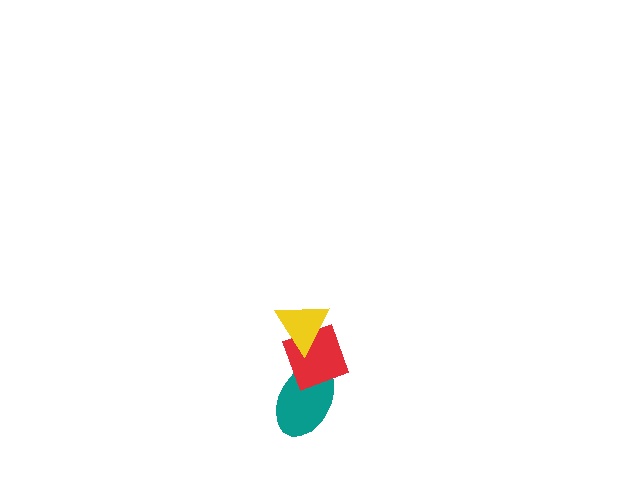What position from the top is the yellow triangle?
The yellow triangle is 1st from the top.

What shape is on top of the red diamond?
The yellow triangle is on top of the red diamond.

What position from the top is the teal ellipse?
The teal ellipse is 3rd from the top.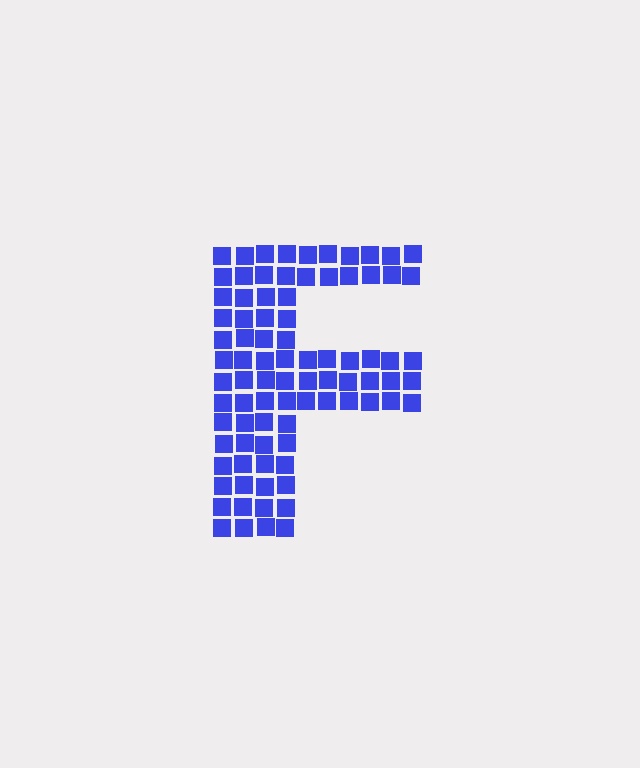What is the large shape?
The large shape is the letter F.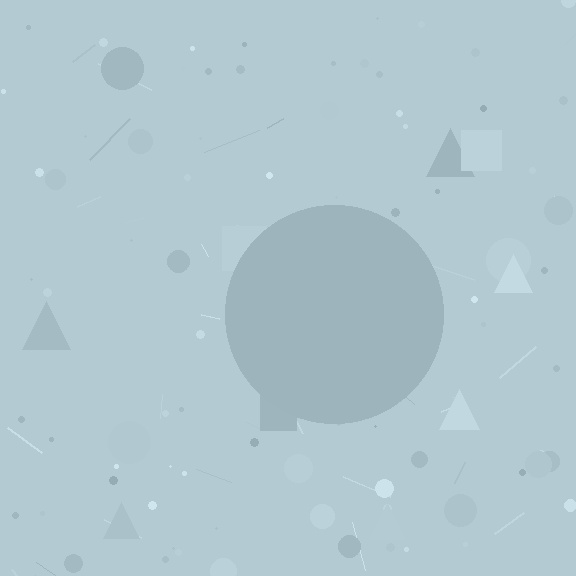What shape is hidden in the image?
A circle is hidden in the image.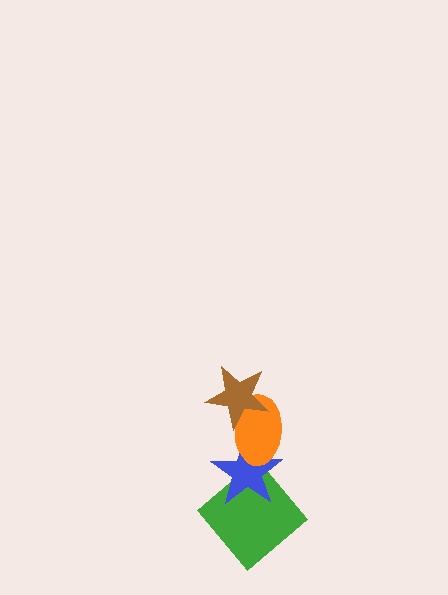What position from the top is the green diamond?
The green diamond is 4th from the top.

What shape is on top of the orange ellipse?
The brown star is on top of the orange ellipse.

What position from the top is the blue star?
The blue star is 3rd from the top.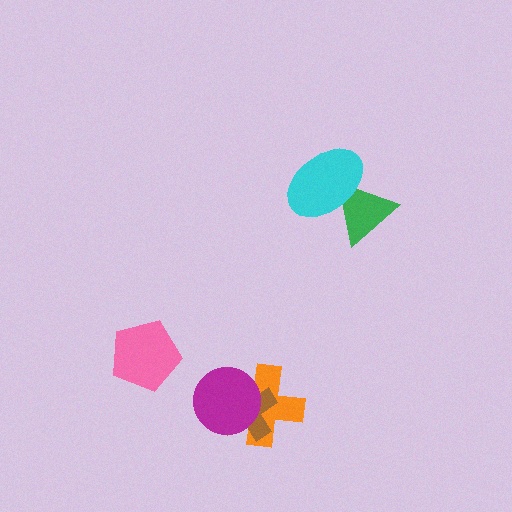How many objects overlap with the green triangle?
1 object overlaps with the green triangle.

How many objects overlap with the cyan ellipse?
1 object overlaps with the cyan ellipse.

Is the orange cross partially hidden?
Yes, it is partially covered by another shape.